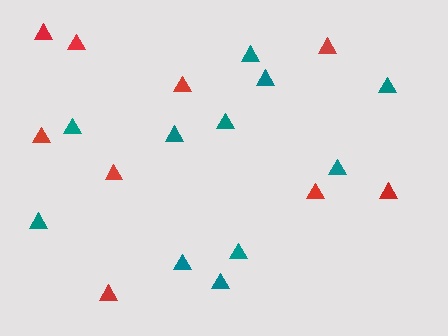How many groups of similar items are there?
There are 2 groups: one group of red triangles (9) and one group of teal triangles (11).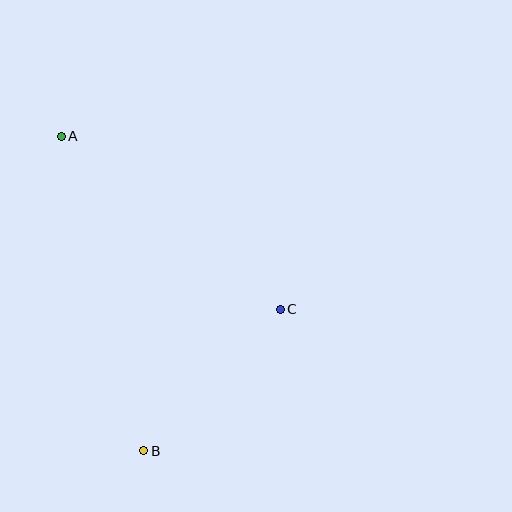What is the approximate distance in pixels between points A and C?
The distance between A and C is approximately 279 pixels.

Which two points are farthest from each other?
Points A and B are farthest from each other.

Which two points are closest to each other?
Points B and C are closest to each other.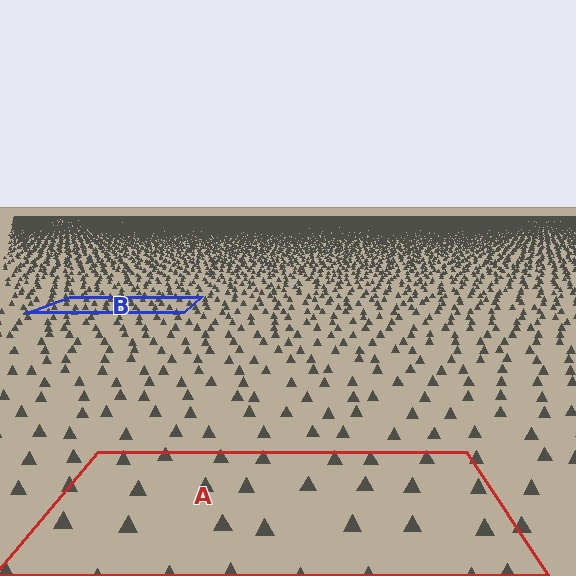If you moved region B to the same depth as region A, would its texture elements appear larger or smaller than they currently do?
They would appear larger. At a closer depth, the same texture elements are projected at a bigger on-screen size.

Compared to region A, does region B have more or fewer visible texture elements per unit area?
Region B has more texture elements per unit area — they are packed more densely because it is farther away.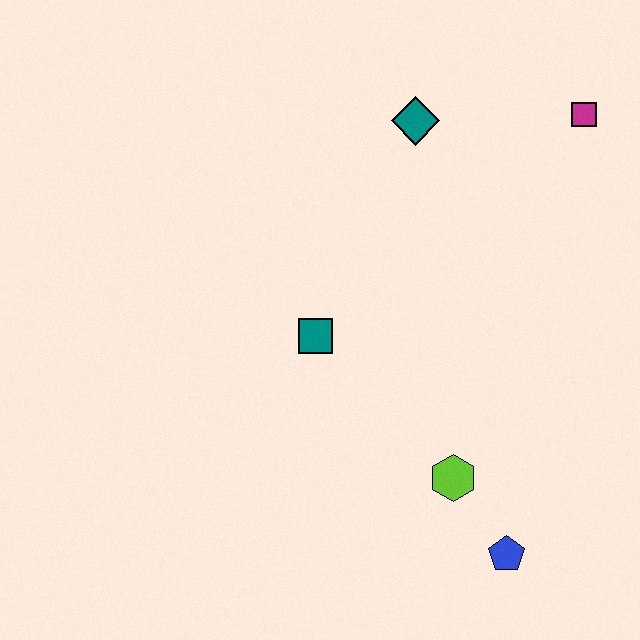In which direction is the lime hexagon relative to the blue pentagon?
The lime hexagon is above the blue pentagon.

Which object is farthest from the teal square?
The magenta square is farthest from the teal square.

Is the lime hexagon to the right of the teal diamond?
Yes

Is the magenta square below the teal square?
No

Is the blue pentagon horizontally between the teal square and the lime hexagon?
No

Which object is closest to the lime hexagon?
The blue pentagon is closest to the lime hexagon.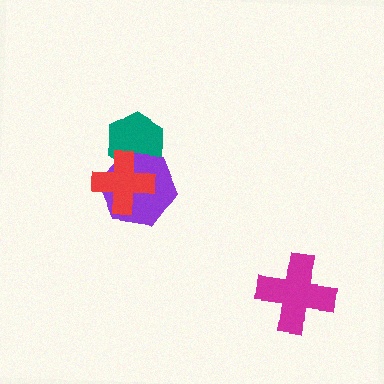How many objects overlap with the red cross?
2 objects overlap with the red cross.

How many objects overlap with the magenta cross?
0 objects overlap with the magenta cross.